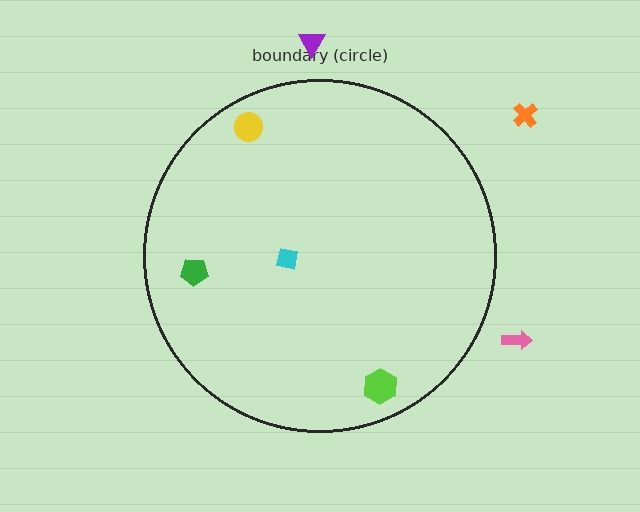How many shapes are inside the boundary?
4 inside, 3 outside.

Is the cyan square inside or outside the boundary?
Inside.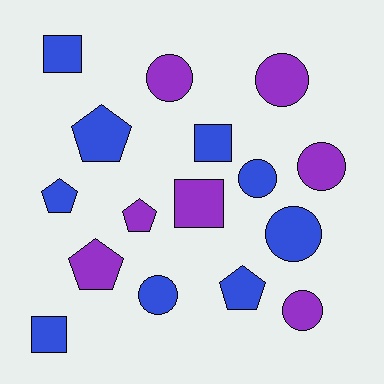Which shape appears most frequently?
Circle, with 7 objects.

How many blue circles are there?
There are 3 blue circles.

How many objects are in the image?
There are 16 objects.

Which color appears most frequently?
Blue, with 9 objects.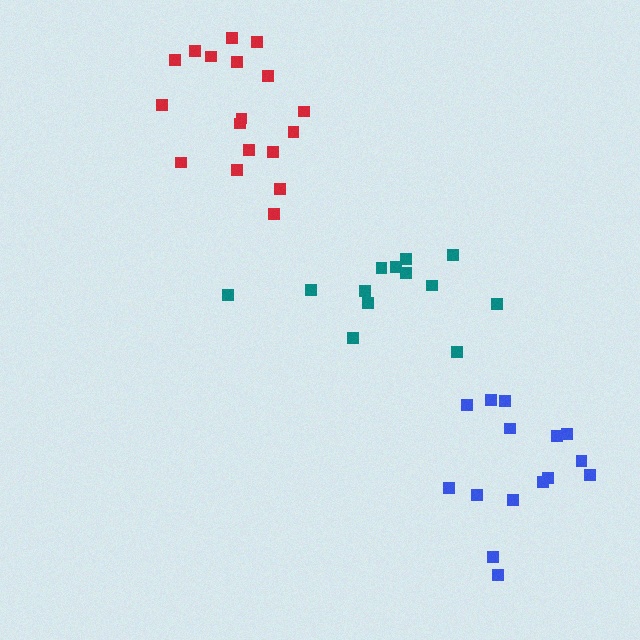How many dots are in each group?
Group 1: 15 dots, Group 2: 18 dots, Group 3: 13 dots (46 total).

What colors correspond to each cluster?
The clusters are colored: blue, red, teal.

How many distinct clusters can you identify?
There are 3 distinct clusters.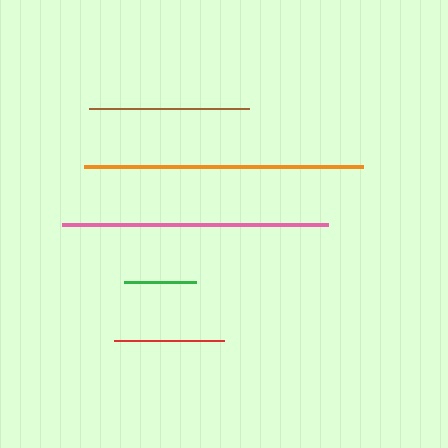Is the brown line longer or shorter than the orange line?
The orange line is longer than the brown line.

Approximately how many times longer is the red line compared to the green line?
The red line is approximately 1.5 times the length of the green line.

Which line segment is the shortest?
The green line is the shortest at approximately 72 pixels.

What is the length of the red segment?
The red segment is approximately 110 pixels long.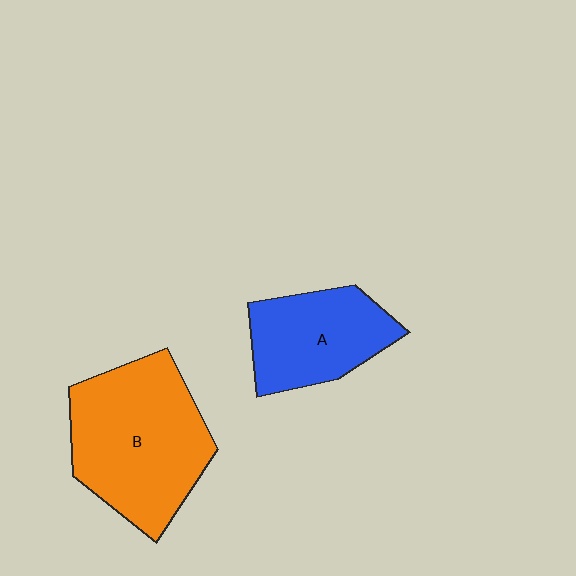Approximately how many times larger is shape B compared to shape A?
Approximately 1.6 times.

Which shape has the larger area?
Shape B (orange).